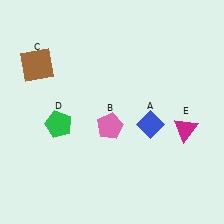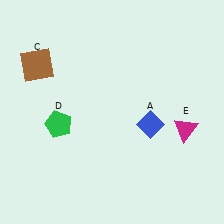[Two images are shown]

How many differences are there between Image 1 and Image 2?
There is 1 difference between the two images.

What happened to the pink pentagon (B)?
The pink pentagon (B) was removed in Image 2. It was in the bottom-left area of Image 1.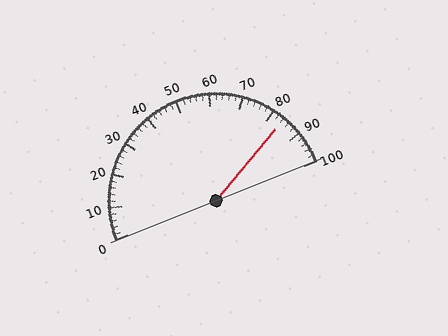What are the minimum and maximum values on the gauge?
The gauge ranges from 0 to 100.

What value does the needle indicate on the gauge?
The needle indicates approximately 84.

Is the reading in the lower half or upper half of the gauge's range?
The reading is in the upper half of the range (0 to 100).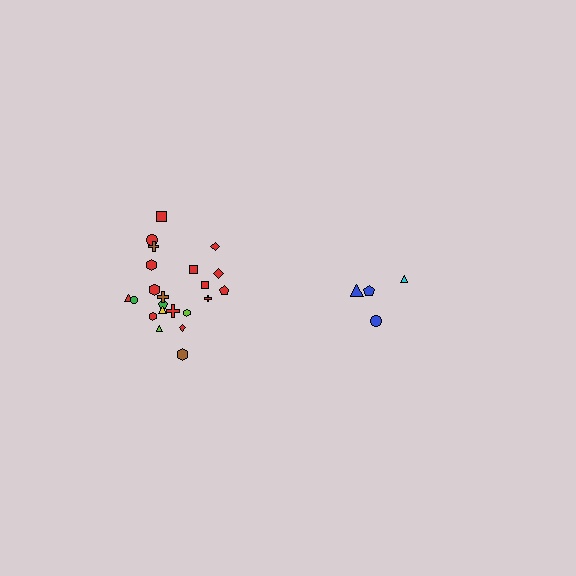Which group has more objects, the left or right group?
The left group.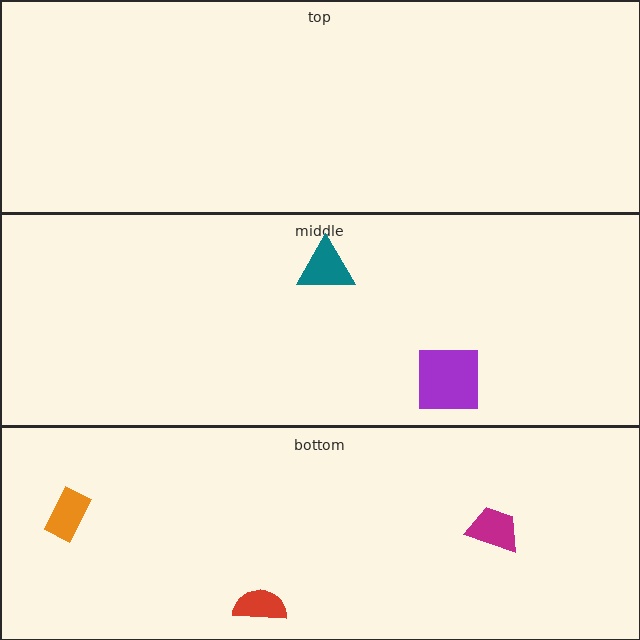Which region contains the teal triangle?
The middle region.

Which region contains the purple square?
The middle region.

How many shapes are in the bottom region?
3.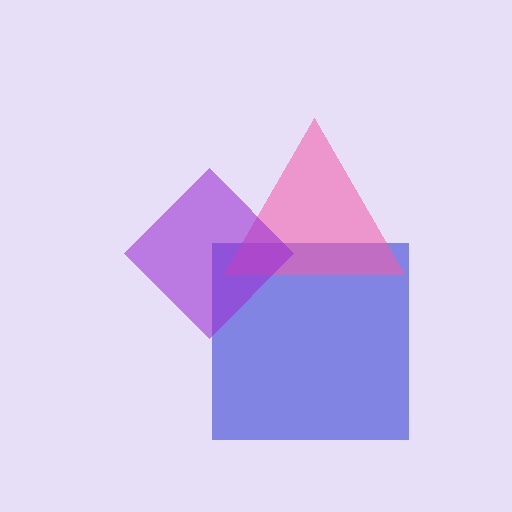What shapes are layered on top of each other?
The layered shapes are: a blue square, a pink triangle, a purple diamond.